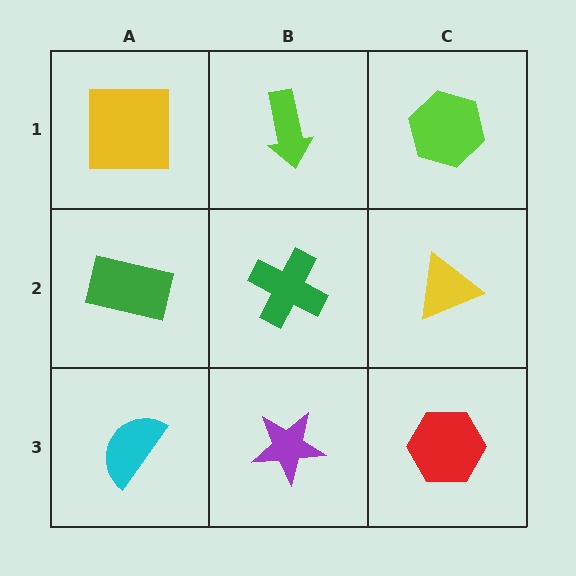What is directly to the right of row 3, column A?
A purple star.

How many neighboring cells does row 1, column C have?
2.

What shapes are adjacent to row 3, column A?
A green rectangle (row 2, column A), a purple star (row 3, column B).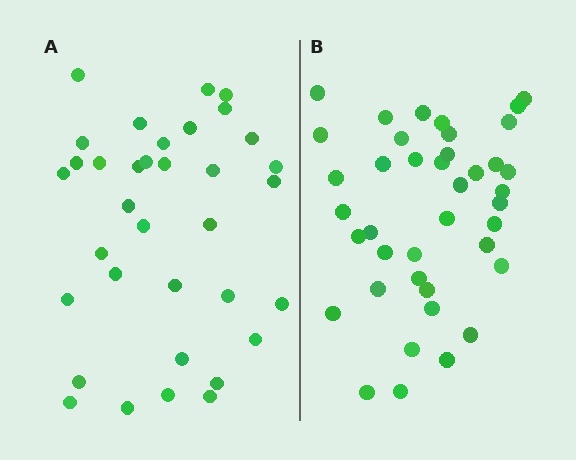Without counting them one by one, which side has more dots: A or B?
Region B (the right region) has more dots.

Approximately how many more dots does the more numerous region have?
Region B has about 5 more dots than region A.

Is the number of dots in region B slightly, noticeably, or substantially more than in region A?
Region B has only slightly more — the two regions are fairly close. The ratio is roughly 1.1 to 1.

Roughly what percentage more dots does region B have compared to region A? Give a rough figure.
About 15% more.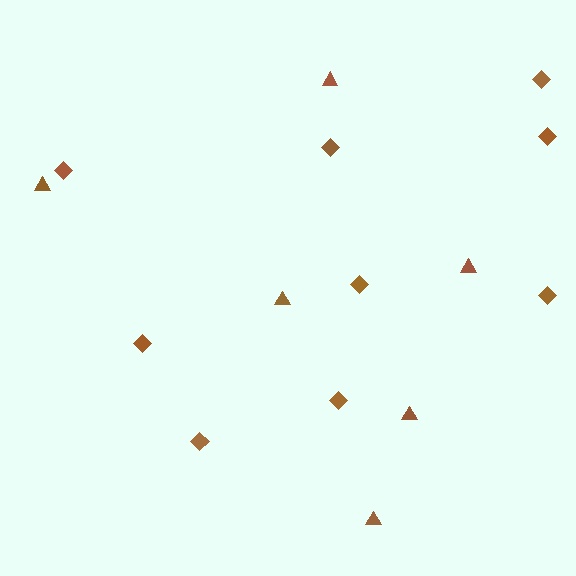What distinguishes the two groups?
There are 2 groups: one group of diamonds (9) and one group of triangles (6).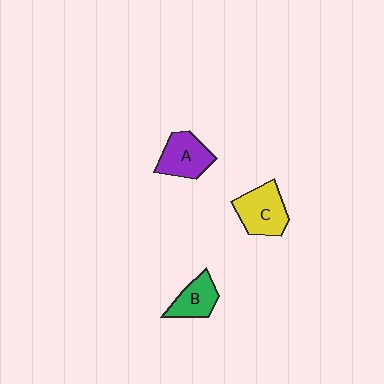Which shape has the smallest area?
Shape B (green).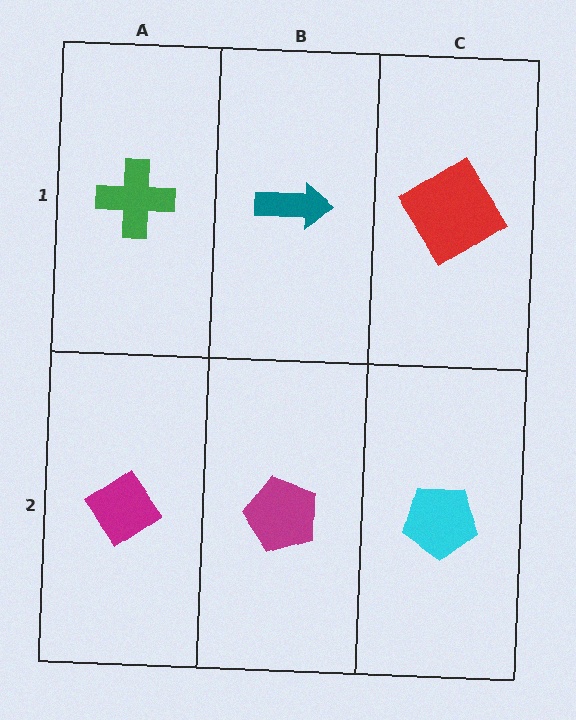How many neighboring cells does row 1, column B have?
3.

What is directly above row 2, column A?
A green cross.